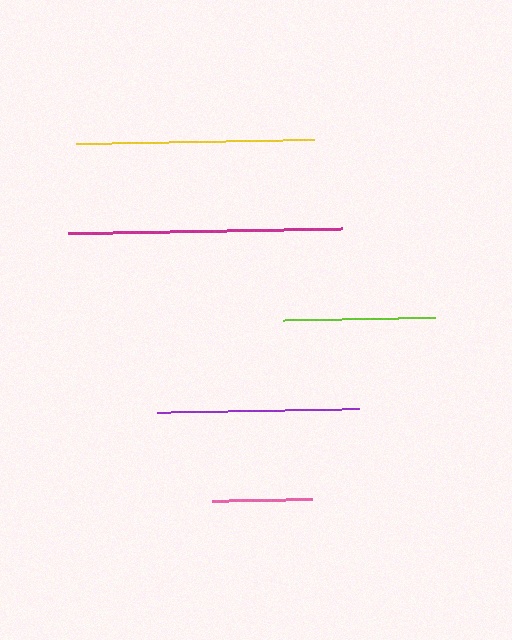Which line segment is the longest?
The magenta line is the longest at approximately 274 pixels.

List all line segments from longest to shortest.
From longest to shortest: magenta, yellow, purple, lime, pink.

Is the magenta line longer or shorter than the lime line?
The magenta line is longer than the lime line.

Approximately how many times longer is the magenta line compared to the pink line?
The magenta line is approximately 2.8 times the length of the pink line.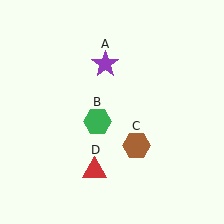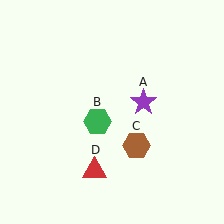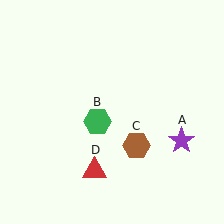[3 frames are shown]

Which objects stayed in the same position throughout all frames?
Green hexagon (object B) and brown hexagon (object C) and red triangle (object D) remained stationary.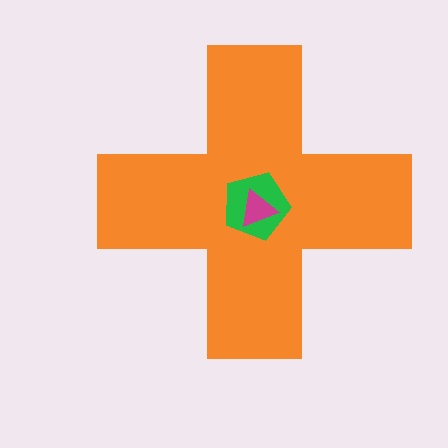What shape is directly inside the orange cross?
The green pentagon.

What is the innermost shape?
The magenta triangle.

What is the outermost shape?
The orange cross.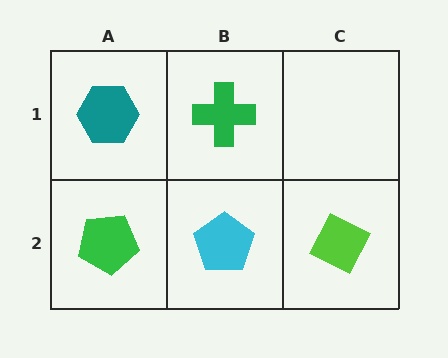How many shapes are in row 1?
2 shapes.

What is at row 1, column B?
A green cross.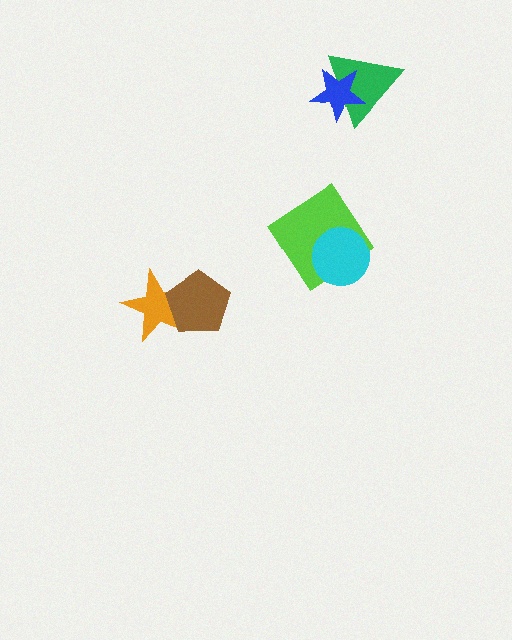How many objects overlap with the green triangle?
1 object overlaps with the green triangle.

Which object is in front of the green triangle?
The blue star is in front of the green triangle.